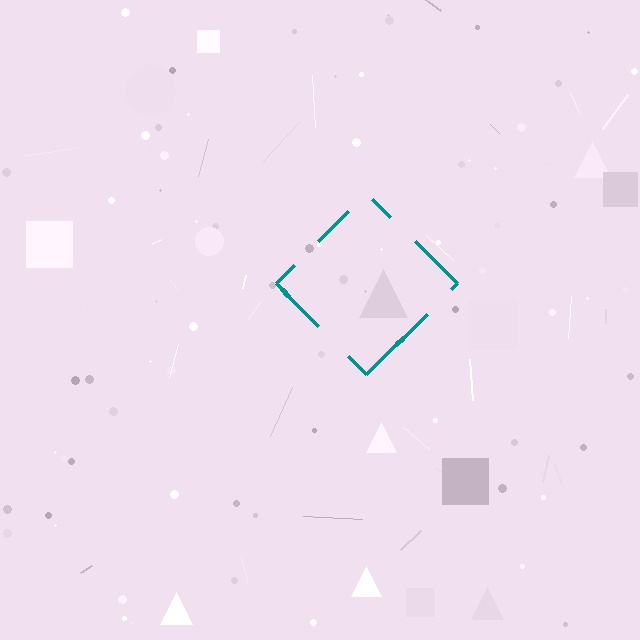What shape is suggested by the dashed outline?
The dashed outline suggests a diamond.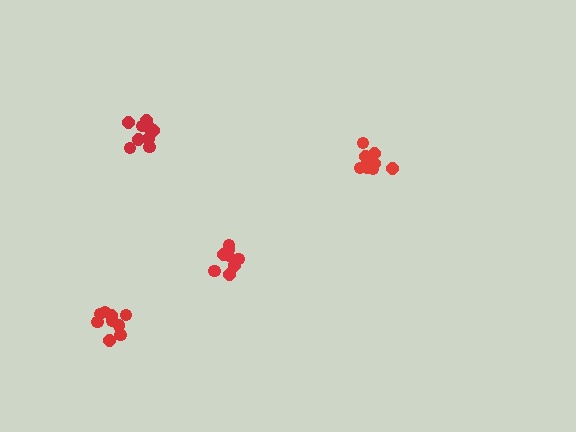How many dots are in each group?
Group 1: 9 dots, Group 2: 11 dots, Group 3: 9 dots, Group 4: 9 dots (38 total).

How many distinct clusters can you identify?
There are 4 distinct clusters.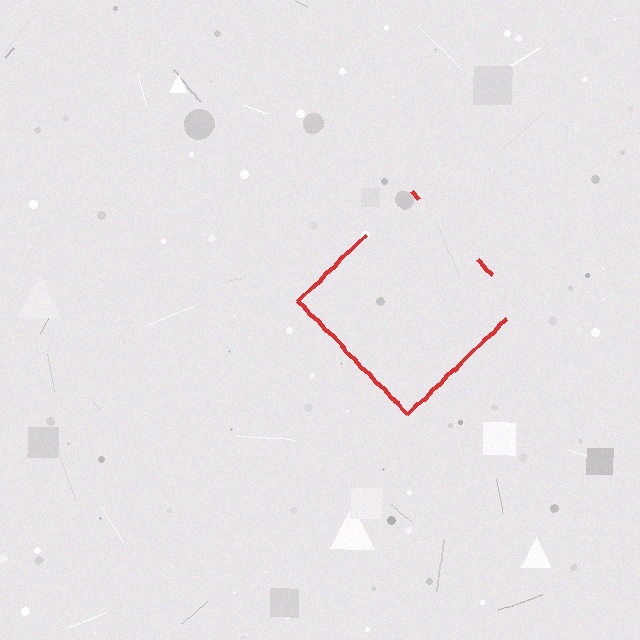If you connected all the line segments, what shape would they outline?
They would outline a diamond.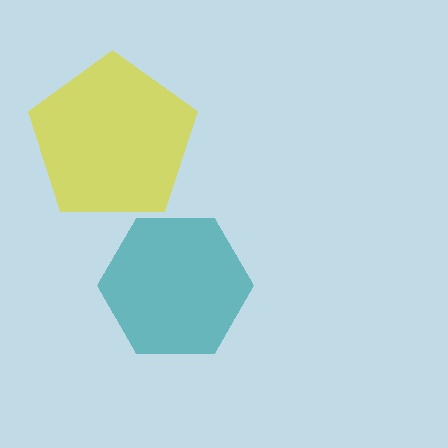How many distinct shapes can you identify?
There are 2 distinct shapes: a teal hexagon, a yellow pentagon.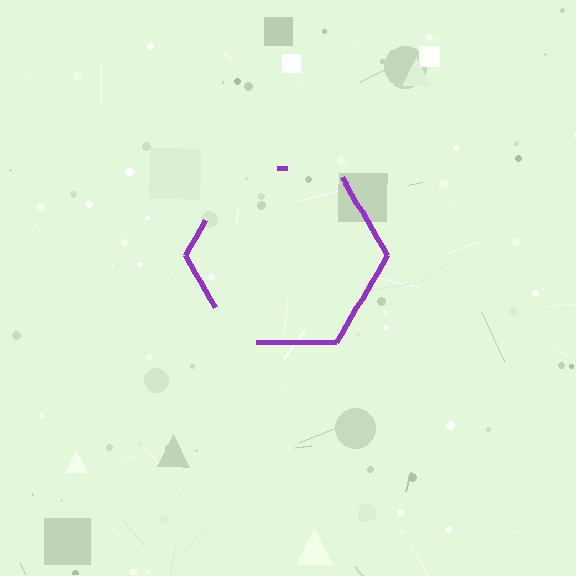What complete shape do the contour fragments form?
The contour fragments form a hexagon.